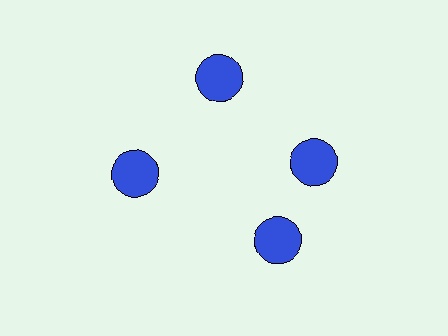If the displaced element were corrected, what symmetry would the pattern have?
It would have 4-fold rotational symmetry — the pattern would map onto itself every 90 degrees.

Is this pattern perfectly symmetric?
No. The 4 blue circles are arranged in a ring, but one element near the 6 o'clock position is rotated out of alignment along the ring, breaking the 4-fold rotational symmetry.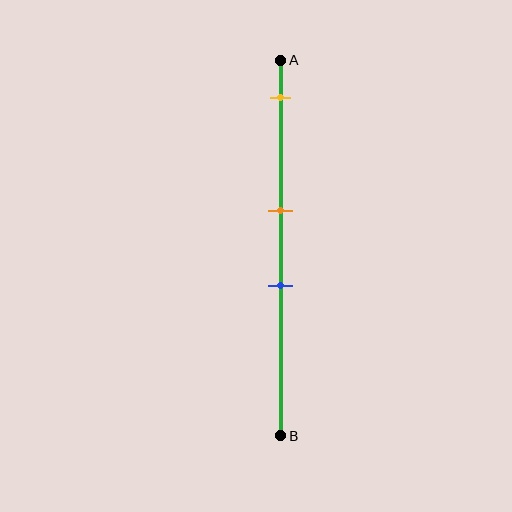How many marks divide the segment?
There are 3 marks dividing the segment.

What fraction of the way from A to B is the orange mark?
The orange mark is approximately 40% (0.4) of the way from A to B.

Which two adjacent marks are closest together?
The orange and blue marks are the closest adjacent pair.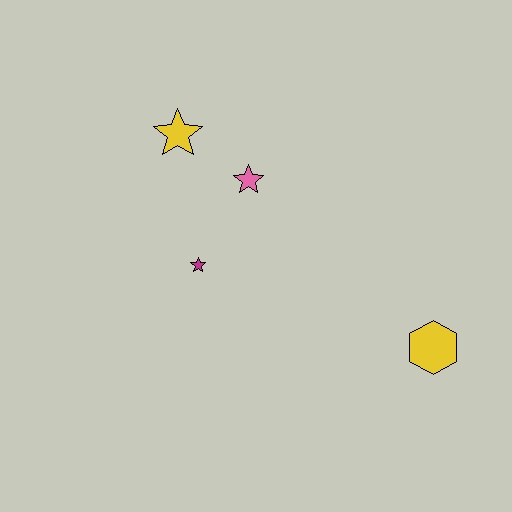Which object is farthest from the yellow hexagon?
The yellow star is farthest from the yellow hexagon.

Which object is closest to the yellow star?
The pink star is closest to the yellow star.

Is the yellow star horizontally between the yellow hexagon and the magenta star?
No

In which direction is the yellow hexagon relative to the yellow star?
The yellow hexagon is to the right of the yellow star.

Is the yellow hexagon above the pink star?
No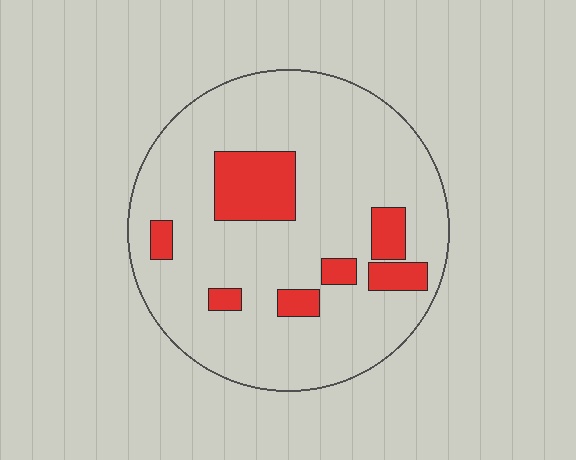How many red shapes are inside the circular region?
7.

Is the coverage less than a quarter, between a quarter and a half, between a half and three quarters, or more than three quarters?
Less than a quarter.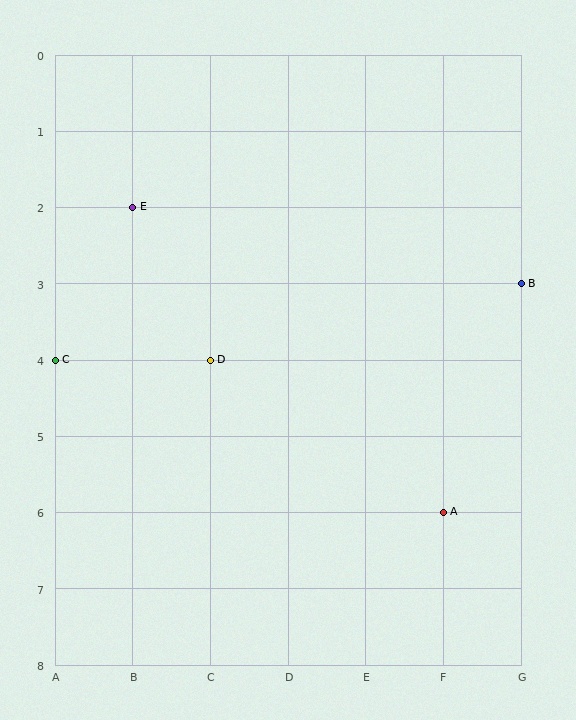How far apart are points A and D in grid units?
Points A and D are 3 columns and 2 rows apart (about 3.6 grid units diagonally).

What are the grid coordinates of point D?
Point D is at grid coordinates (C, 4).